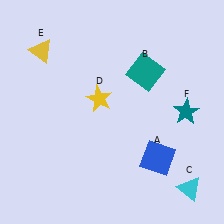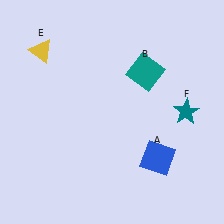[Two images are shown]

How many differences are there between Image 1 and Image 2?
There are 2 differences between the two images.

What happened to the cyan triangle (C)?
The cyan triangle (C) was removed in Image 2. It was in the bottom-right area of Image 1.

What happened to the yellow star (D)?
The yellow star (D) was removed in Image 2. It was in the top-left area of Image 1.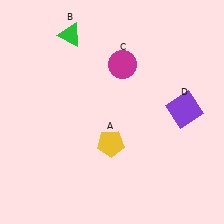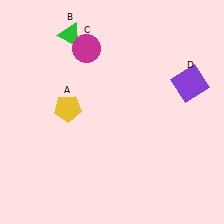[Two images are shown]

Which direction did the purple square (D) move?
The purple square (D) moved up.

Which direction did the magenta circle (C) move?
The magenta circle (C) moved left.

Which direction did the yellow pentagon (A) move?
The yellow pentagon (A) moved left.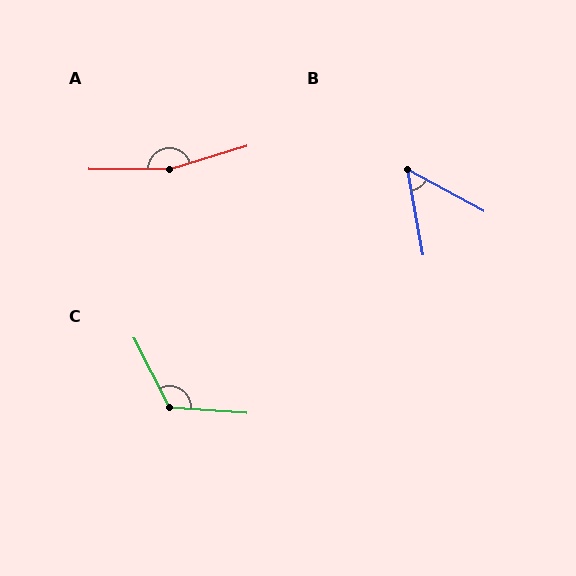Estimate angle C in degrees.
Approximately 121 degrees.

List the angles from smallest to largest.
B (52°), C (121°), A (163°).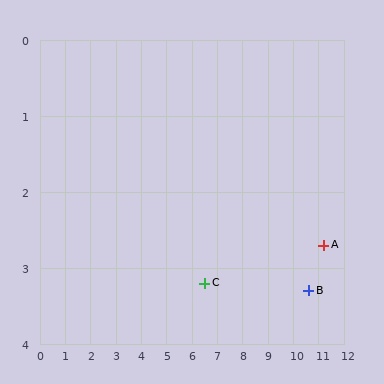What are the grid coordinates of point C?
Point C is at approximately (6.5, 3.2).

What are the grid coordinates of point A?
Point A is at approximately (11.2, 2.7).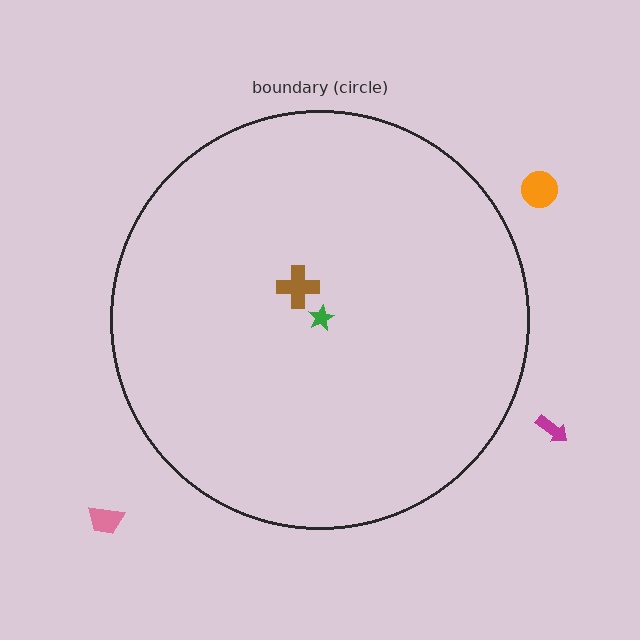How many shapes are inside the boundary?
2 inside, 3 outside.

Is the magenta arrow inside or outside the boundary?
Outside.